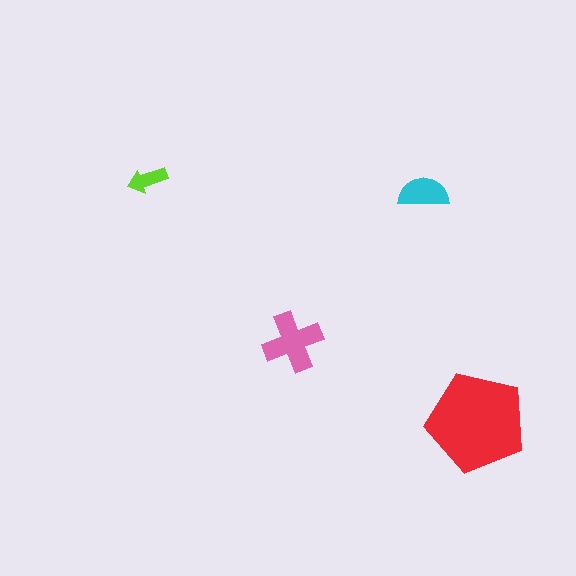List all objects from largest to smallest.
The red pentagon, the pink cross, the cyan semicircle, the lime arrow.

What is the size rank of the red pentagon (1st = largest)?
1st.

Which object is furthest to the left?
The lime arrow is leftmost.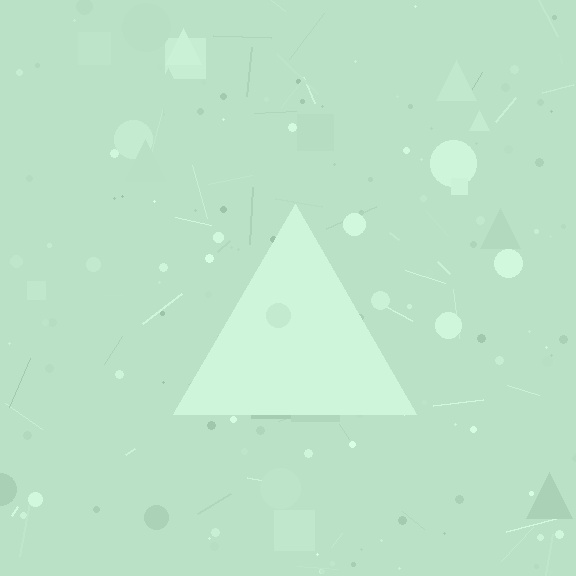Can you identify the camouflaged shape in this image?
The camouflaged shape is a triangle.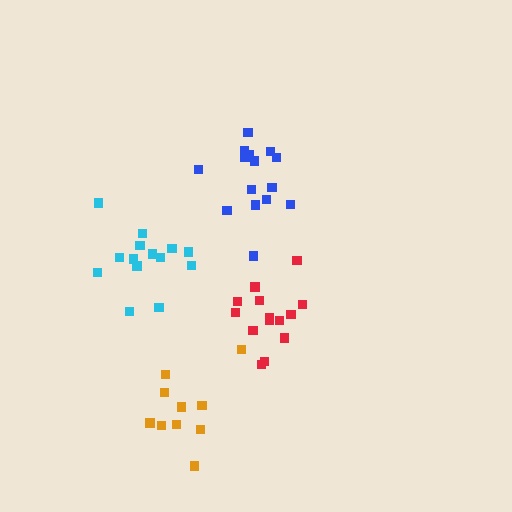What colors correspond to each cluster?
The clusters are colored: blue, cyan, red, orange.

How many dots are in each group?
Group 1: 15 dots, Group 2: 14 dots, Group 3: 14 dots, Group 4: 10 dots (53 total).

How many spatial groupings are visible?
There are 4 spatial groupings.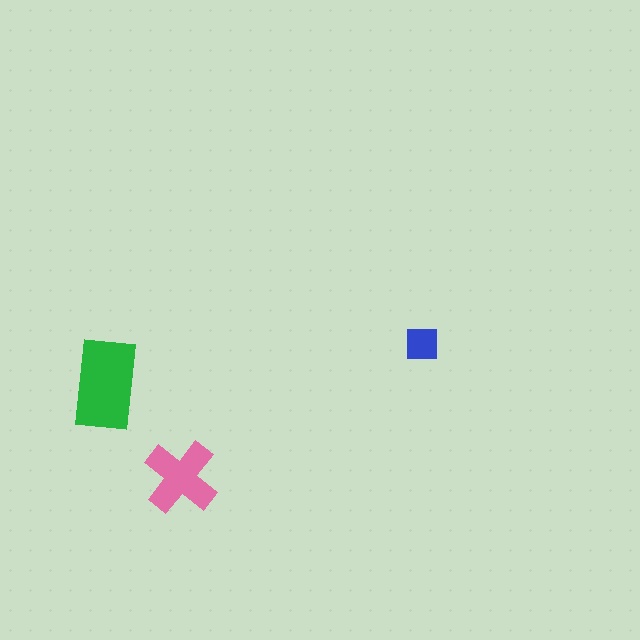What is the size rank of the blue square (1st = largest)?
3rd.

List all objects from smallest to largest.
The blue square, the pink cross, the green rectangle.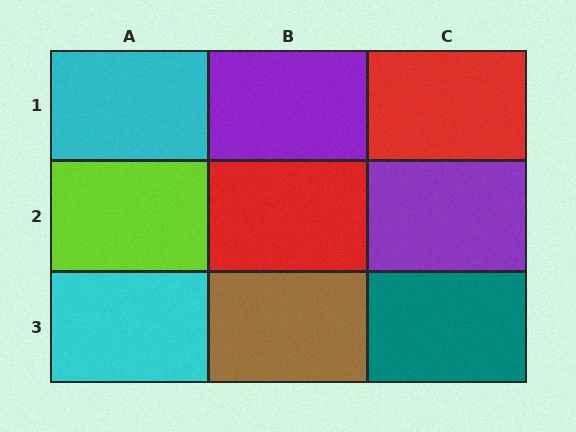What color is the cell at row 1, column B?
Purple.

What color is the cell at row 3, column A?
Cyan.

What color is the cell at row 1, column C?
Red.